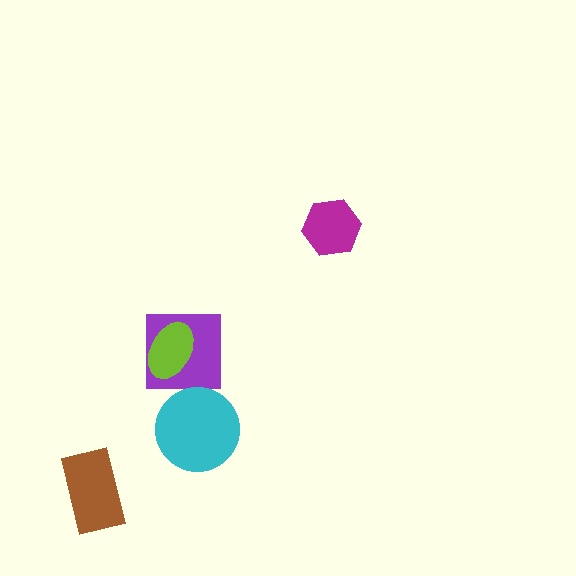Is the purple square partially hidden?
Yes, it is partially covered by another shape.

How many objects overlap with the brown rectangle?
0 objects overlap with the brown rectangle.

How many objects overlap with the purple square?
1 object overlaps with the purple square.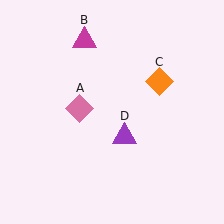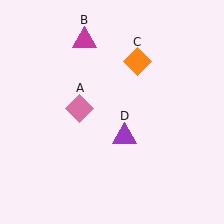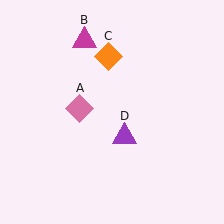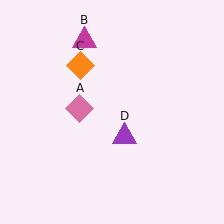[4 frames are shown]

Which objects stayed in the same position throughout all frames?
Pink diamond (object A) and magenta triangle (object B) and purple triangle (object D) remained stationary.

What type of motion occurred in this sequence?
The orange diamond (object C) rotated counterclockwise around the center of the scene.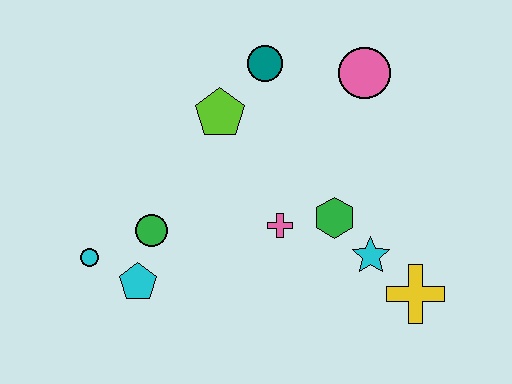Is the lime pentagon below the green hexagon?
No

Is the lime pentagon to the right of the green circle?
Yes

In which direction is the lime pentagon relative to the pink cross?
The lime pentagon is above the pink cross.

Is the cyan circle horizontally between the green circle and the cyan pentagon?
No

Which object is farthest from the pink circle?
The cyan circle is farthest from the pink circle.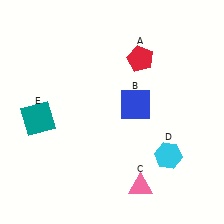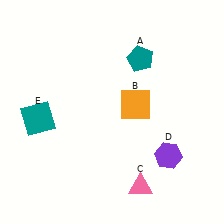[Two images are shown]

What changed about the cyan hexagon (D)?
In Image 1, D is cyan. In Image 2, it changed to purple.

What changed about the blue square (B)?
In Image 1, B is blue. In Image 2, it changed to orange.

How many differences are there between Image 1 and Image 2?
There are 3 differences between the two images.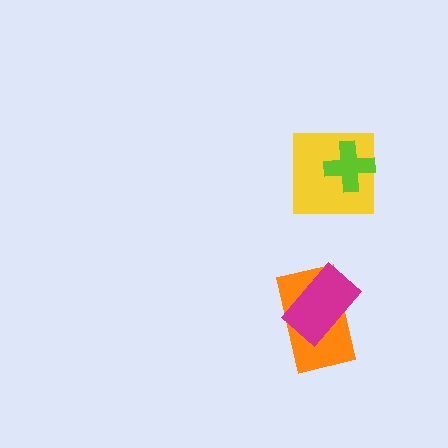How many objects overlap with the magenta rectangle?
1 object overlaps with the magenta rectangle.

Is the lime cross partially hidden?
No, no other shape covers it.